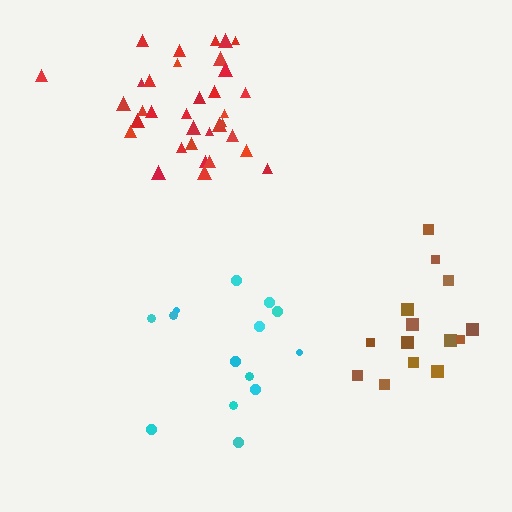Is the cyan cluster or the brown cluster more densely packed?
Brown.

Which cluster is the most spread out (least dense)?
Cyan.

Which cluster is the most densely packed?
Red.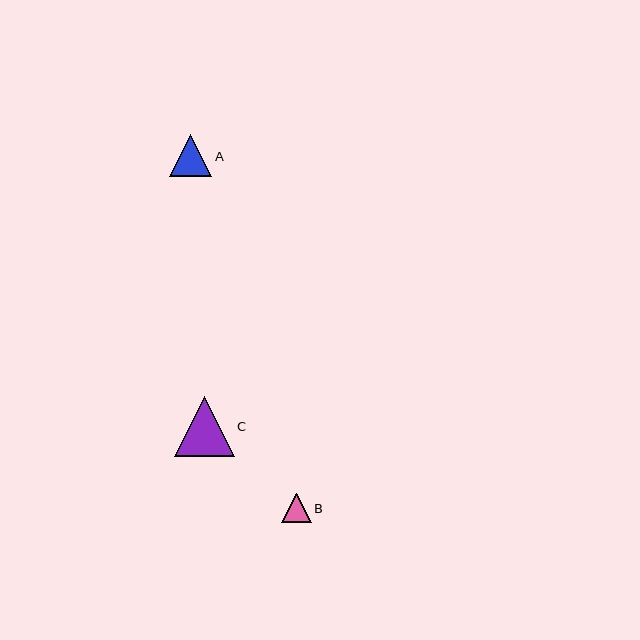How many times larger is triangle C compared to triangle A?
Triangle C is approximately 1.4 times the size of triangle A.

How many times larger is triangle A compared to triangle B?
Triangle A is approximately 1.4 times the size of triangle B.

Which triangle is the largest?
Triangle C is the largest with a size of approximately 60 pixels.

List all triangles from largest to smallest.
From largest to smallest: C, A, B.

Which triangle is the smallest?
Triangle B is the smallest with a size of approximately 29 pixels.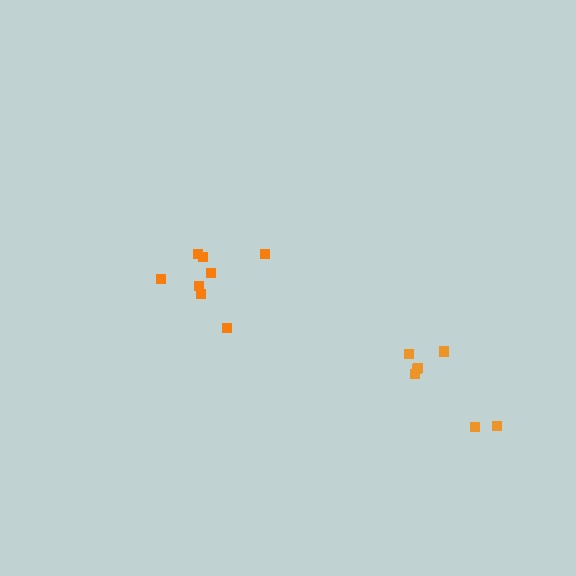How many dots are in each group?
Group 1: 7 dots, Group 2: 8 dots (15 total).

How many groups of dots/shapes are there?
There are 2 groups.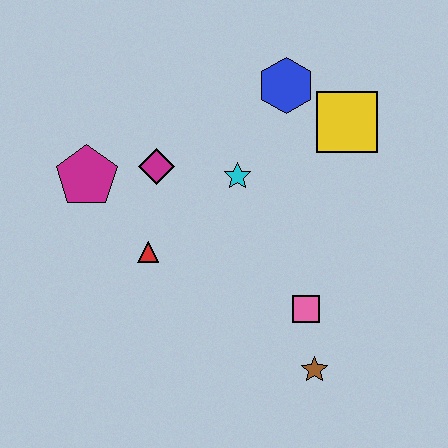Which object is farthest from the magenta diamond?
The brown star is farthest from the magenta diamond.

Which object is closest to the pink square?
The brown star is closest to the pink square.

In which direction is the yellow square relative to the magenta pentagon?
The yellow square is to the right of the magenta pentagon.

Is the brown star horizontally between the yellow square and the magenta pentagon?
Yes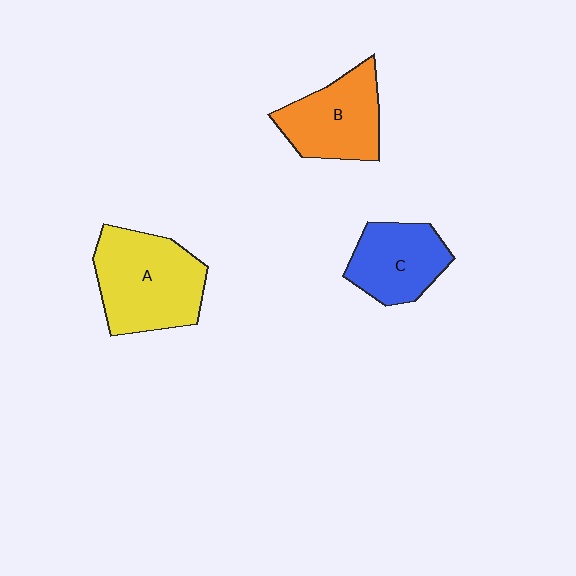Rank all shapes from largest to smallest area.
From largest to smallest: A (yellow), B (orange), C (blue).